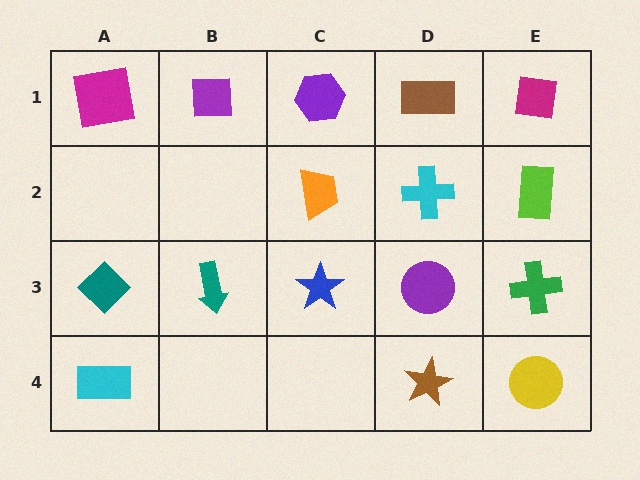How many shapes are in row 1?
5 shapes.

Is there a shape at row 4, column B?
No, that cell is empty.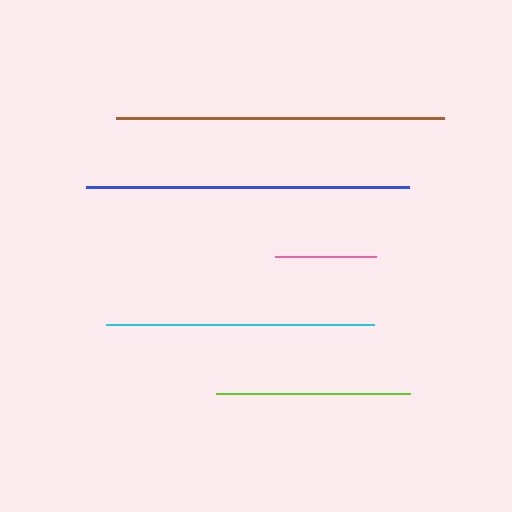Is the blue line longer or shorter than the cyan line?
The blue line is longer than the cyan line.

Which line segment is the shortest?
The pink line is the shortest at approximately 101 pixels.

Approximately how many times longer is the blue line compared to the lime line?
The blue line is approximately 1.7 times the length of the lime line.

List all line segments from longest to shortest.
From longest to shortest: brown, blue, cyan, lime, pink.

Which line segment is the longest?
The brown line is the longest at approximately 328 pixels.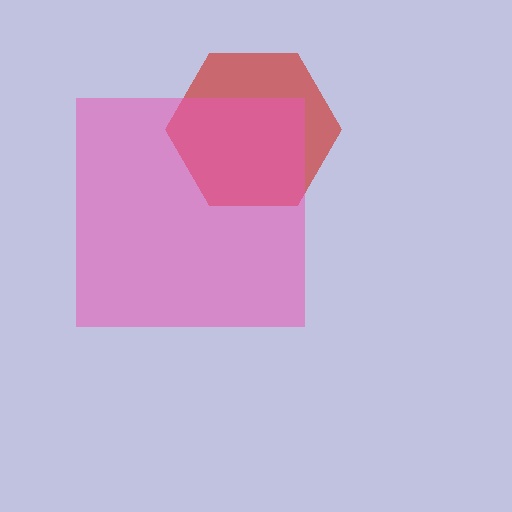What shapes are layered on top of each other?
The layered shapes are: a red hexagon, a pink square.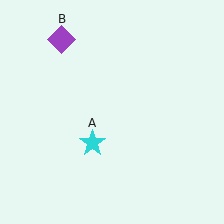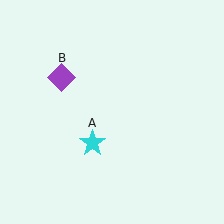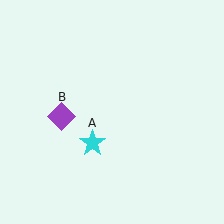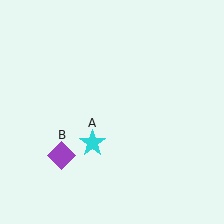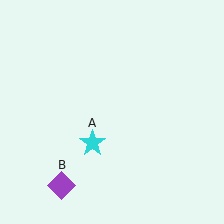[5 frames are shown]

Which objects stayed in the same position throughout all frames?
Cyan star (object A) remained stationary.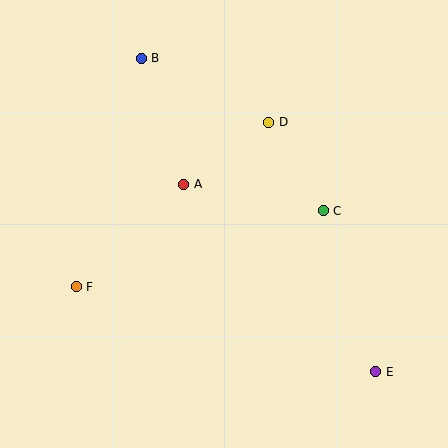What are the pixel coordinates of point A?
Point A is at (184, 184).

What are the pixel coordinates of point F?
Point F is at (76, 287).